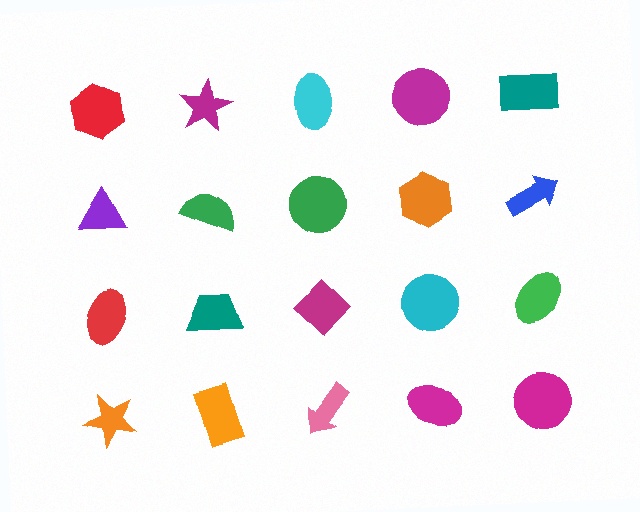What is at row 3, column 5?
A green ellipse.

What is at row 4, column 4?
A magenta ellipse.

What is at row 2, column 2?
A green semicircle.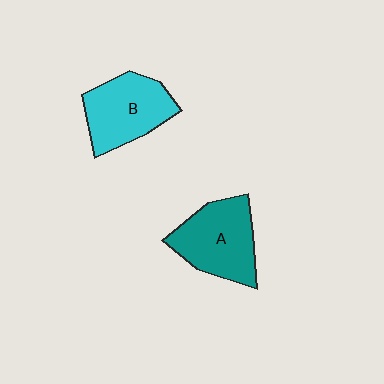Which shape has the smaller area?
Shape B (cyan).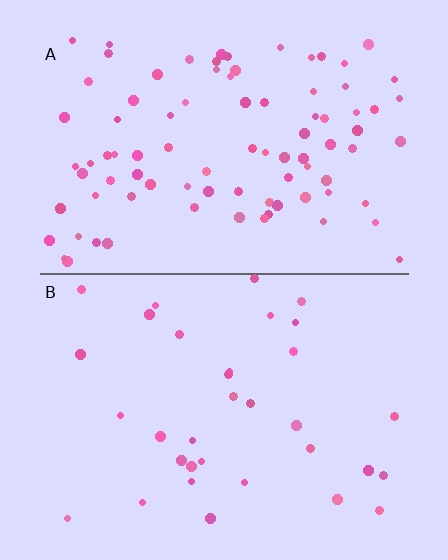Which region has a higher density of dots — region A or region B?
A (the top).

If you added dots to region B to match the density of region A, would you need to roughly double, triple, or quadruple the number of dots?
Approximately triple.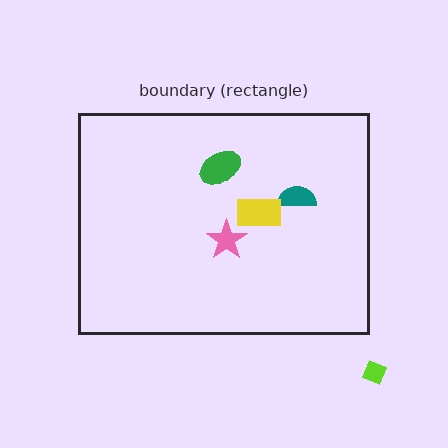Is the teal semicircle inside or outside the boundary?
Inside.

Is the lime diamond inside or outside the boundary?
Outside.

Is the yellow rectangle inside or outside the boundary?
Inside.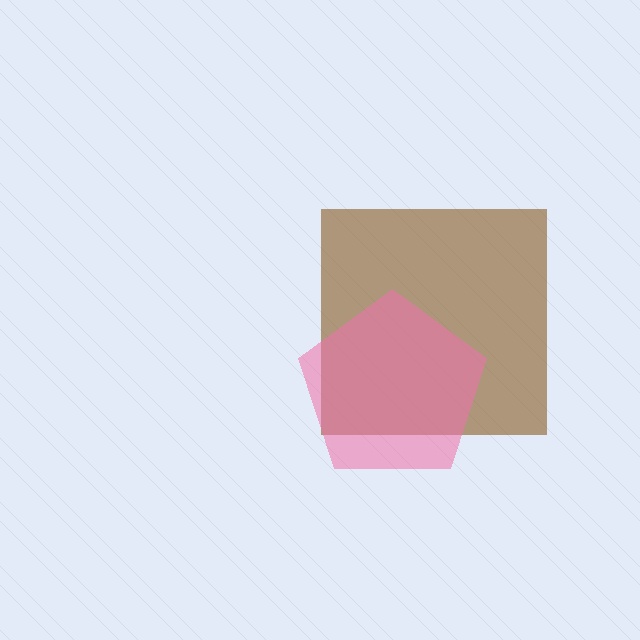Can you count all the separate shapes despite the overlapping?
Yes, there are 2 separate shapes.